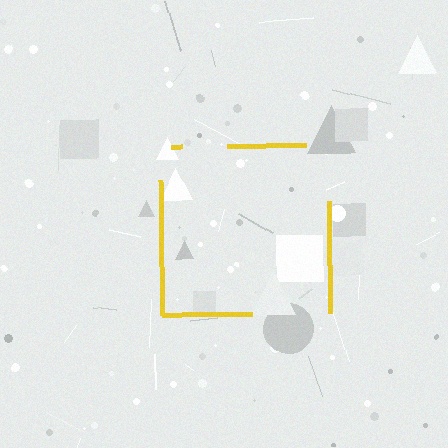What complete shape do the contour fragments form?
The contour fragments form a square.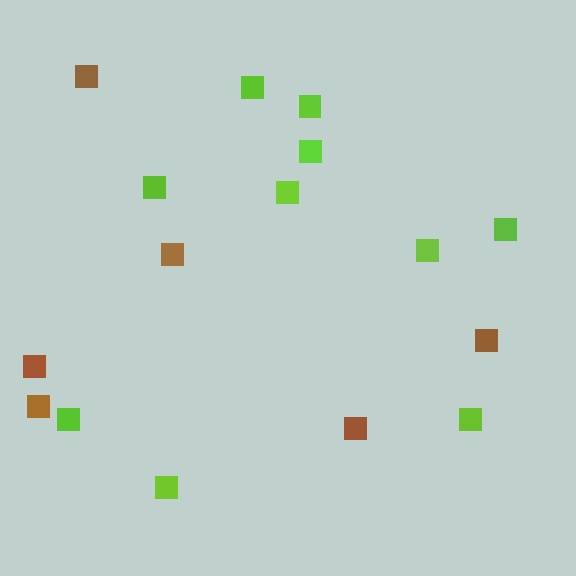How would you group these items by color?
There are 2 groups: one group of lime squares (10) and one group of brown squares (6).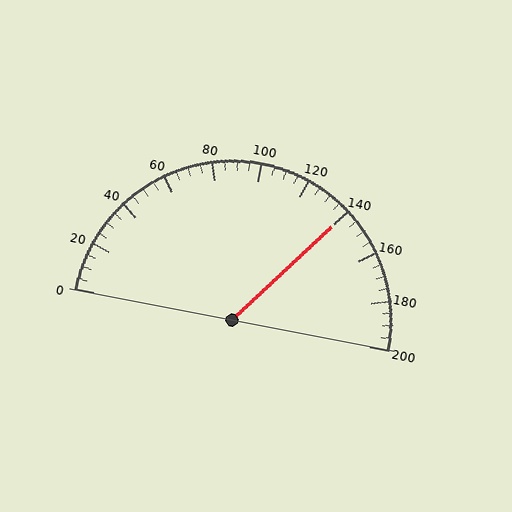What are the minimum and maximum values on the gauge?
The gauge ranges from 0 to 200.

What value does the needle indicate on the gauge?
The needle indicates approximately 140.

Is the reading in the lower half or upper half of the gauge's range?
The reading is in the upper half of the range (0 to 200).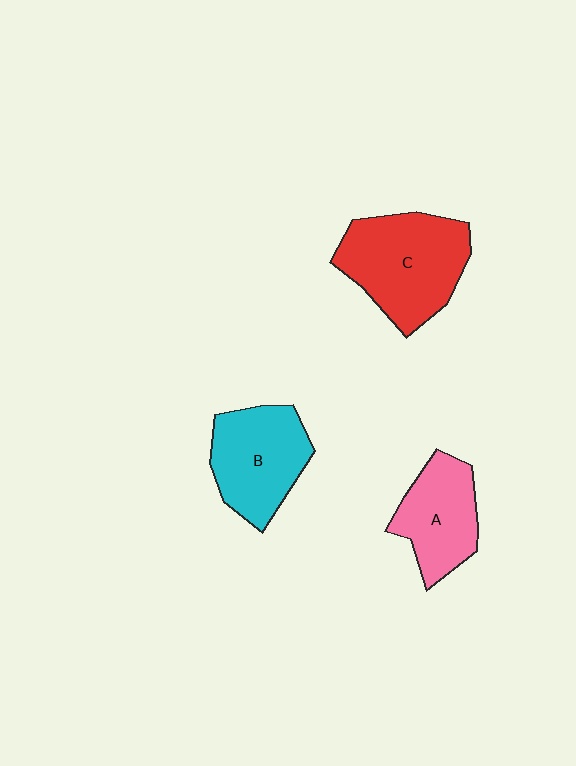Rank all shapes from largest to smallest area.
From largest to smallest: C (red), B (cyan), A (pink).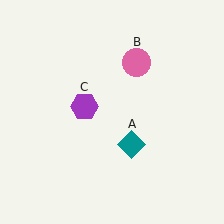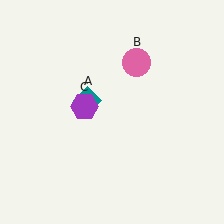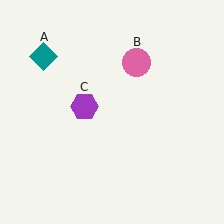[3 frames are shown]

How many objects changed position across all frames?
1 object changed position: teal diamond (object A).